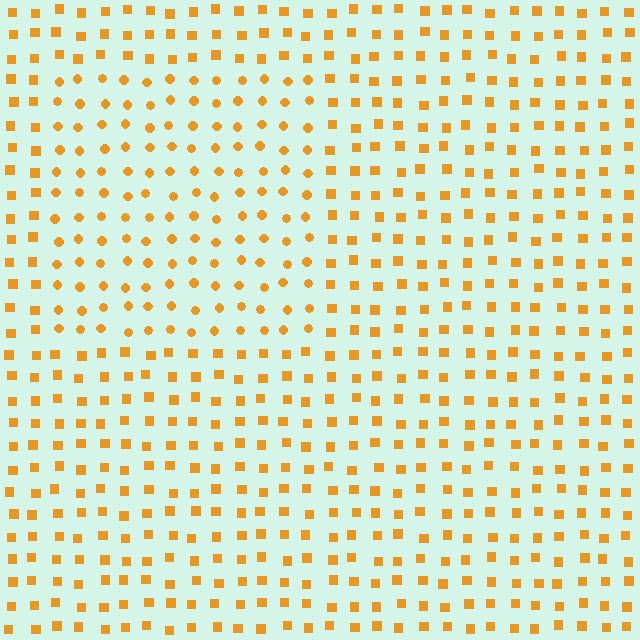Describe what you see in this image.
The image is filled with small orange elements arranged in a uniform grid. A rectangle-shaped region contains circles, while the surrounding area contains squares. The boundary is defined purely by the change in element shape.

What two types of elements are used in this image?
The image uses circles inside the rectangle region and squares outside it.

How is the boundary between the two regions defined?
The boundary is defined by a change in element shape: circles inside vs. squares outside. All elements share the same color and spacing.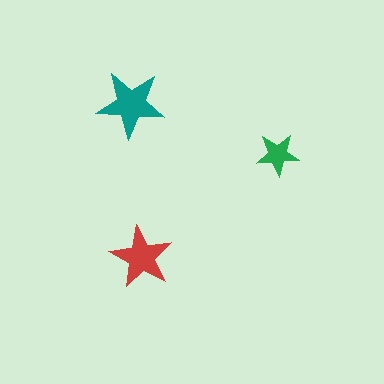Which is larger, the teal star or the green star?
The teal one.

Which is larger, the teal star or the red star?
The teal one.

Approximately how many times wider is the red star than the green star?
About 1.5 times wider.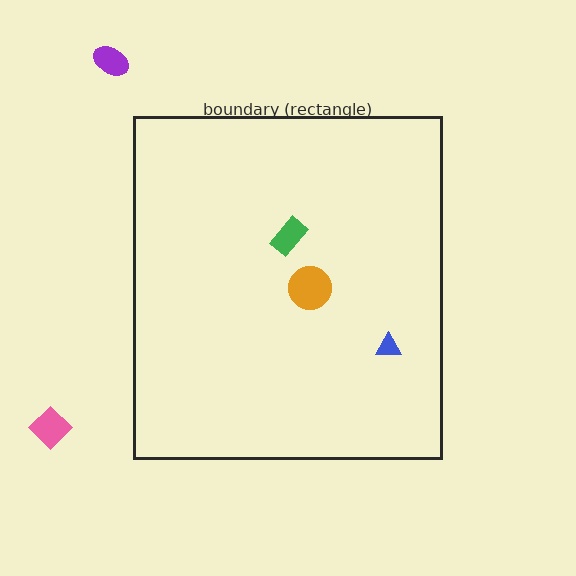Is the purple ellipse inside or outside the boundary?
Outside.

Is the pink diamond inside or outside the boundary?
Outside.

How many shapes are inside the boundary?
3 inside, 2 outside.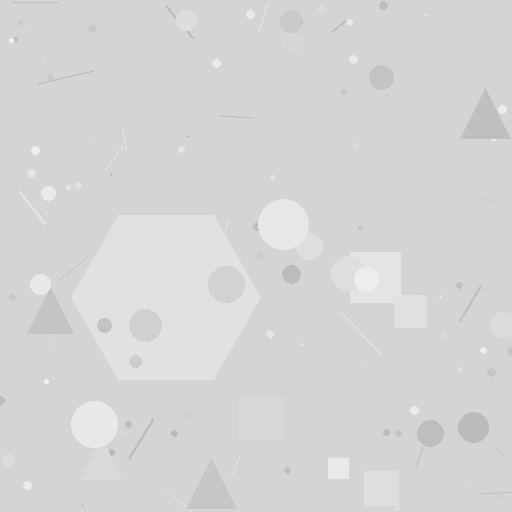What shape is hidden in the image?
A hexagon is hidden in the image.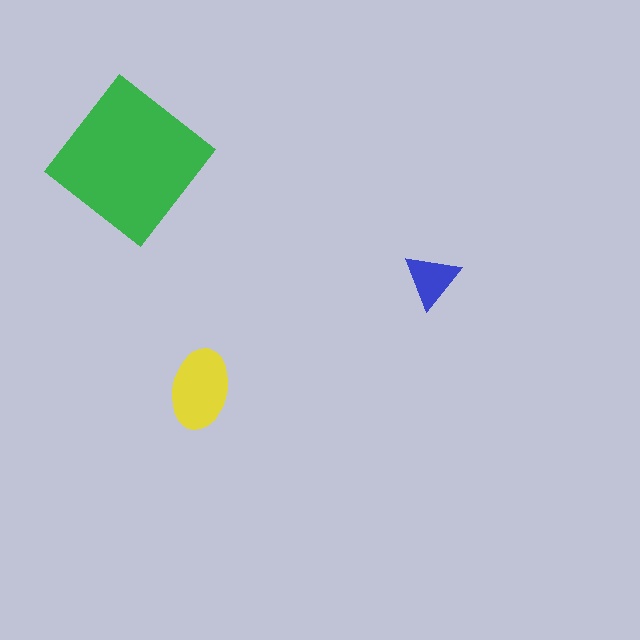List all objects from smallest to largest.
The blue triangle, the yellow ellipse, the green diamond.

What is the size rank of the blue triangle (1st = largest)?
3rd.